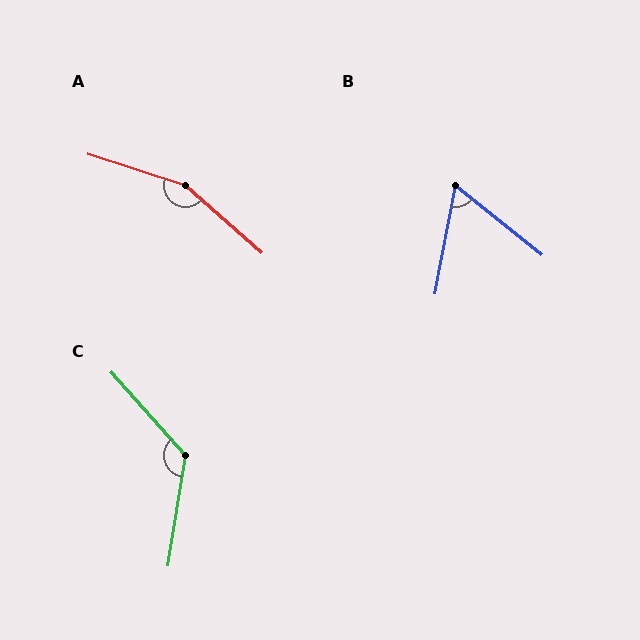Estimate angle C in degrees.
Approximately 129 degrees.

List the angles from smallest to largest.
B (62°), C (129°), A (156°).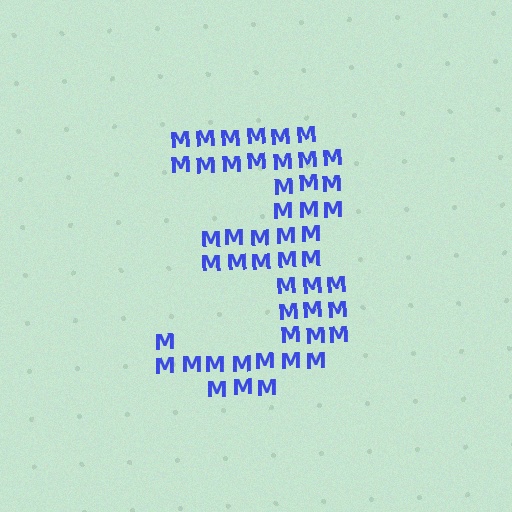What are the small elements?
The small elements are letter M's.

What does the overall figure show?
The overall figure shows the digit 3.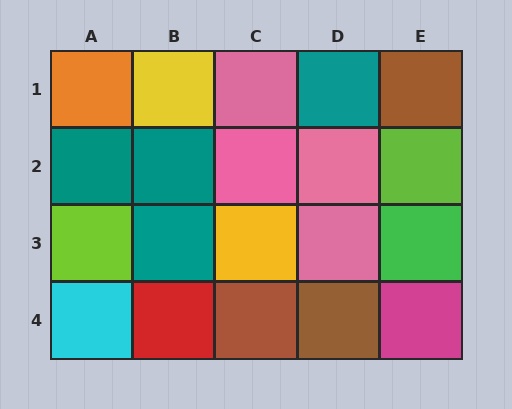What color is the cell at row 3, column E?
Green.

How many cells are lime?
2 cells are lime.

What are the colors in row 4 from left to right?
Cyan, red, brown, brown, magenta.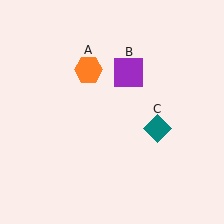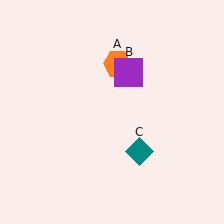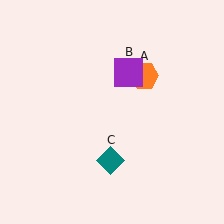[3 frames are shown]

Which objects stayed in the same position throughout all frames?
Purple square (object B) remained stationary.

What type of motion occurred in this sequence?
The orange hexagon (object A), teal diamond (object C) rotated clockwise around the center of the scene.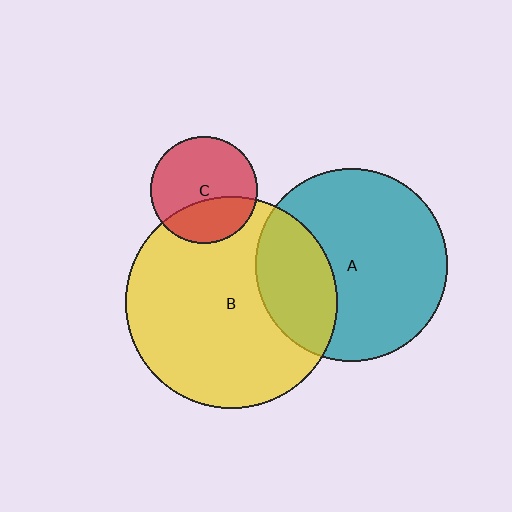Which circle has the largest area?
Circle B (yellow).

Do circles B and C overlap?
Yes.